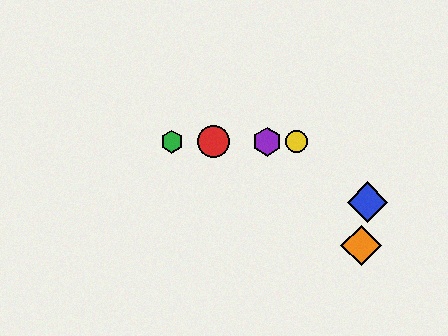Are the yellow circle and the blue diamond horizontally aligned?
No, the yellow circle is at y≈142 and the blue diamond is at y≈202.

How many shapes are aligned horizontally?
4 shapes (the red circle, the green hexagon, the yellow circle, the purple hexagon) are aligned horizontally.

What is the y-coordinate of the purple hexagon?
The purple hexagon is at y≈142.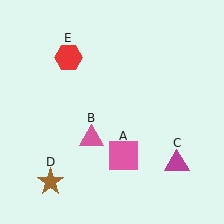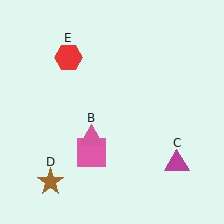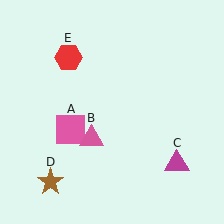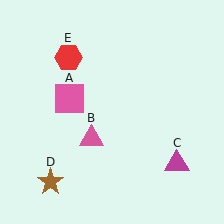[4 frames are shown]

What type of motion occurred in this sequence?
The pink square (object A) rotated clockwise around the center of the scene.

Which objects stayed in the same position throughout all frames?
Pink triangle (object B) and magenta triangle (object C) and brown star (object D) and red hexagon (object E) remained stationary.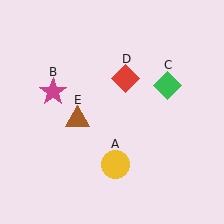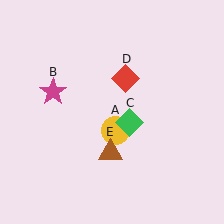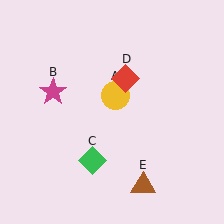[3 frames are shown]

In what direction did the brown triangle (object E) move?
The brown triangle (object E) moved down and to the right.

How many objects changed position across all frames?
3 objects changed position: yellow circle (object A), green diamond (object C), brown triangle (object E).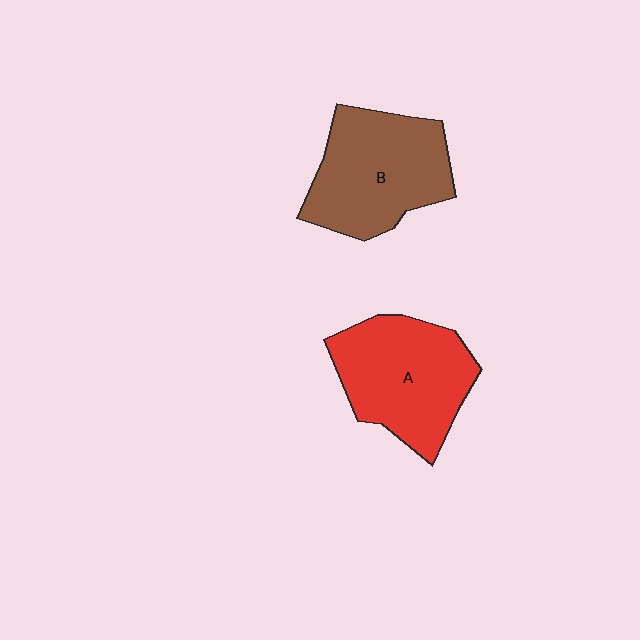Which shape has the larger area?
Shape B (brown).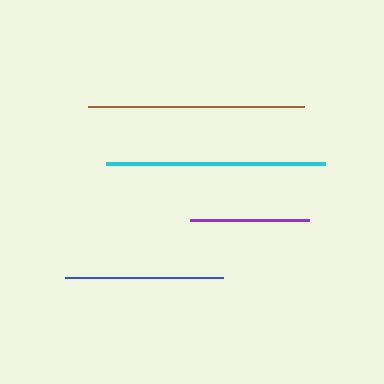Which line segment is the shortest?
The purple line is the shortest at approximately 119 pixels.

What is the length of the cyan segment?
The cyan segment is approximately 219 pixels long.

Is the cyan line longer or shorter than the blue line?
The cyan line is longer than the blue line.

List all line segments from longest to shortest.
From longest to shortest: cyan, brown, blue, purple.